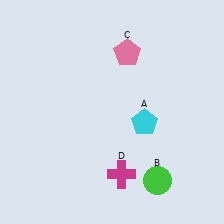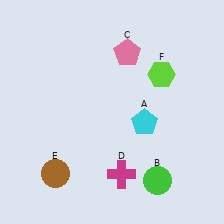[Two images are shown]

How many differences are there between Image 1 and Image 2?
There are 2 differences between the two images.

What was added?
A brown circle (E), a lime hexagon (F) were added in Image 2.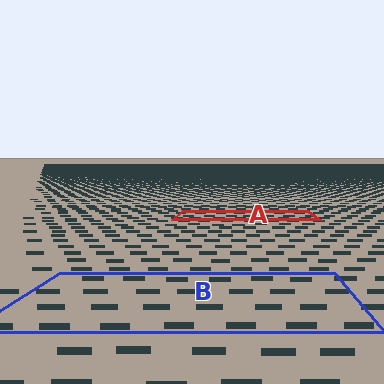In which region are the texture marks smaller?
The texture marks are smaller in region A, because it is farther away.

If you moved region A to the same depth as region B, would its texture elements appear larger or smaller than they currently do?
They would appear larger. At a closer depth, the same texture elements are projected at a bigger on-screen size.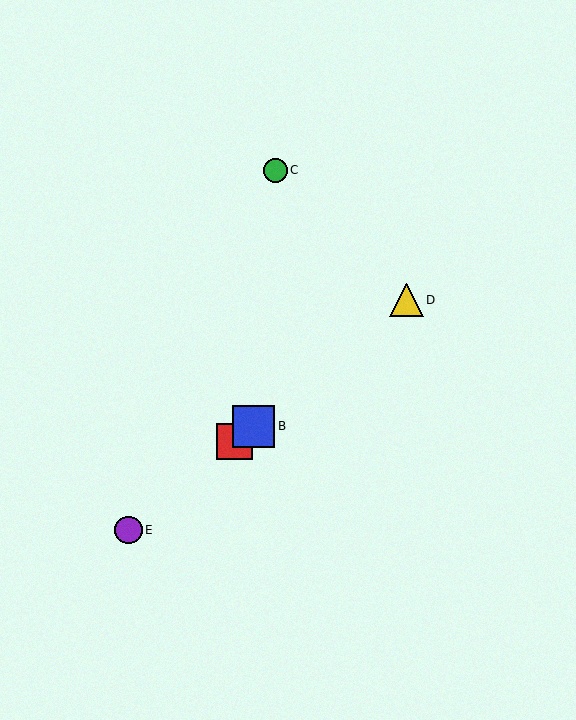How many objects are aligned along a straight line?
4 objects (A, B, D, E) are aligned along a straight line.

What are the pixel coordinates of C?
Object C is at (276, 170).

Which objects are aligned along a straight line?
Objects A, B, D, E are aligned along a straight line.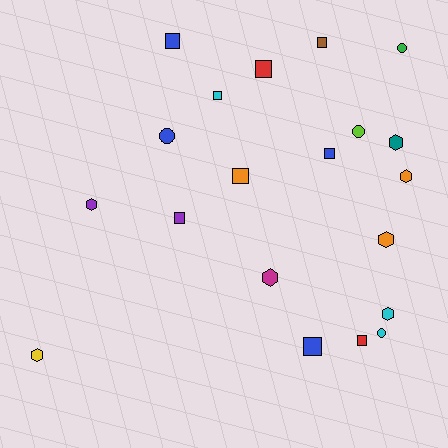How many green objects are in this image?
There is 1 green object.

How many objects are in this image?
There are 20 objects.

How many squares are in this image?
There are 9 squares.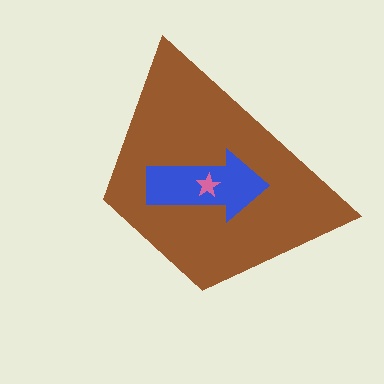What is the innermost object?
The pink star.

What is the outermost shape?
The brown trapezoid.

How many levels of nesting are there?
3.